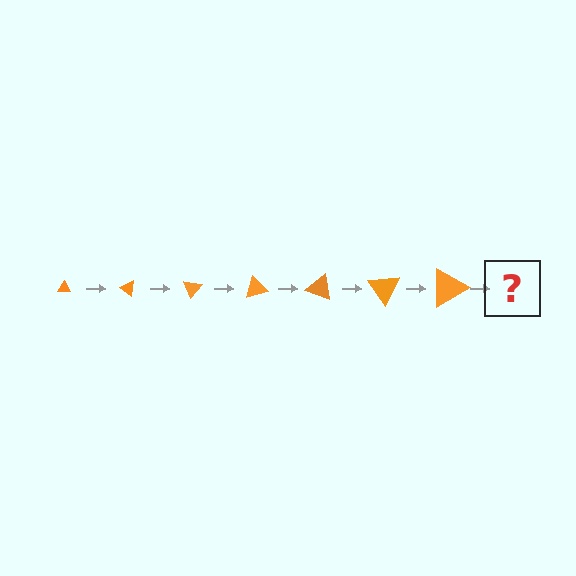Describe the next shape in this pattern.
It should be a triangle, larger than the previous one and rotated 245 degrees from the start.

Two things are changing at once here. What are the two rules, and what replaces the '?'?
The two rules are that the triangle grows larger each step and it rotates 35 degrees each step. The '?' should be a triangle, larger than the previous one and rotated 245 degrees from the start.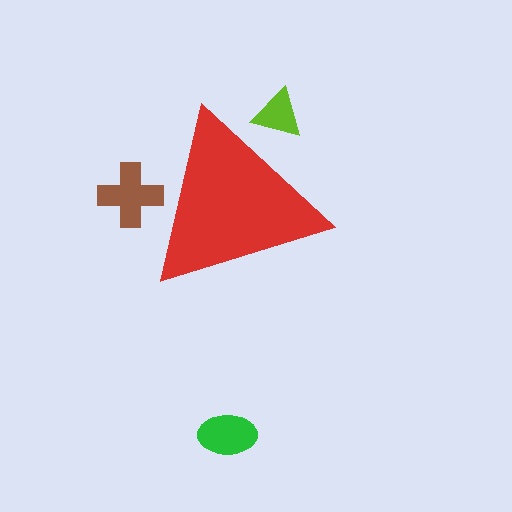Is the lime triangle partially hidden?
Yes, the lime triangle is partially hidden behind the red triangle.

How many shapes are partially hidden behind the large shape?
2 shapes are partially hidden.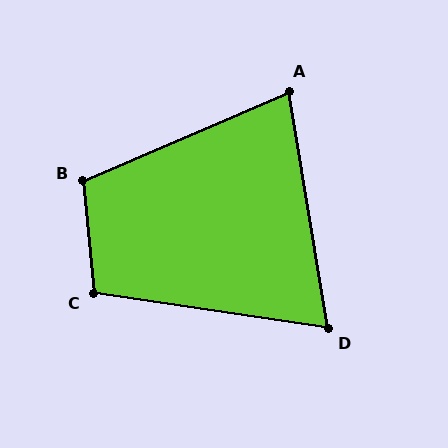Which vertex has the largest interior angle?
B, at approximately 108 degrees.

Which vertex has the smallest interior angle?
D, at approximately 72 degrees.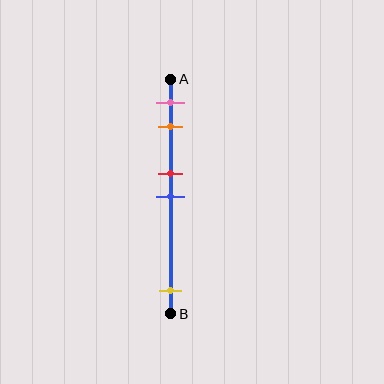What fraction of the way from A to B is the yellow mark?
The yellow mark is approximately 90% (0.9) of the way from A to B.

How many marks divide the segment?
There are 5 marks dividing the segment.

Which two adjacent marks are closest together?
The red and blue marks are the closest adjacent pair.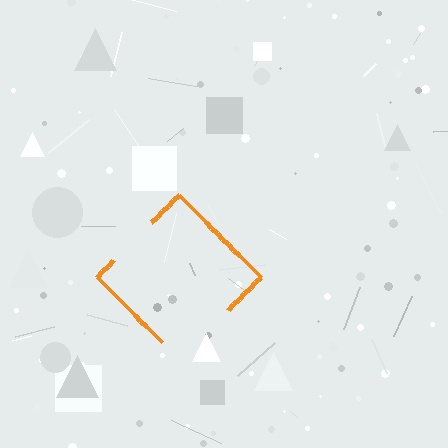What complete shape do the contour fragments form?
The contour fragments form a diamond.